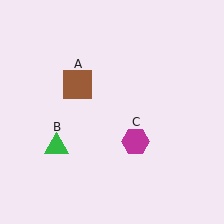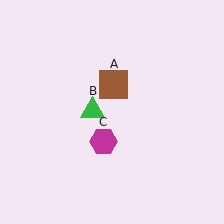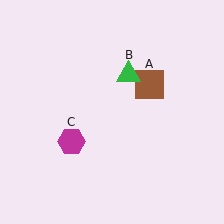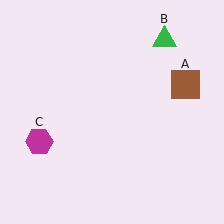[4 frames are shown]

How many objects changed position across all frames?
3 objects changed position: brown square (object A), green triangle (object B), magenta hexagon (object C).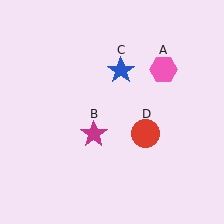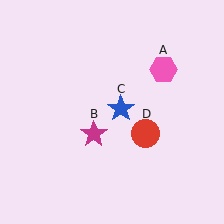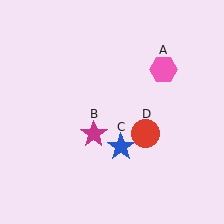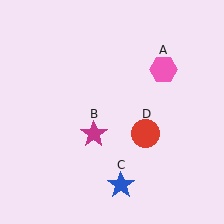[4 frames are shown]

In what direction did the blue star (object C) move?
The blue star (object C) moved down.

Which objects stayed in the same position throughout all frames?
Pink hexagon (object A) and magenta star (object B) and red circle (object D) remained stationary.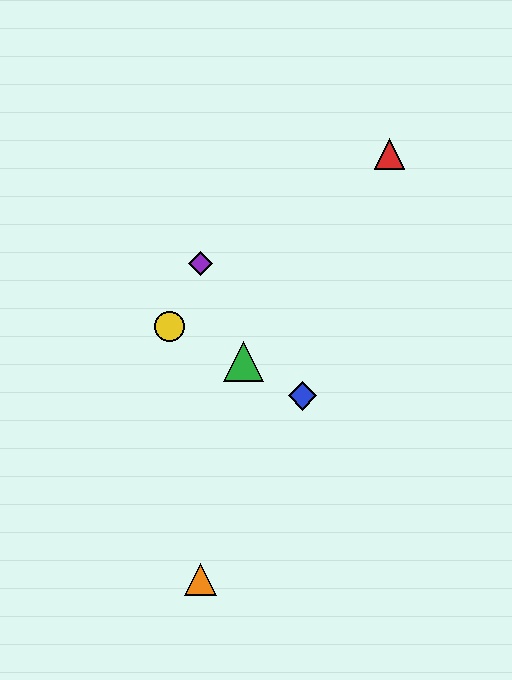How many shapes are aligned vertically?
2 shapes (the purple diamond, the orange triangle) are aligned vertically.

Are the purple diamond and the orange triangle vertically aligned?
Yes, both are at x≈200.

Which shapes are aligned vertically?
The purple diamond, the orange triangle are aligned vertically.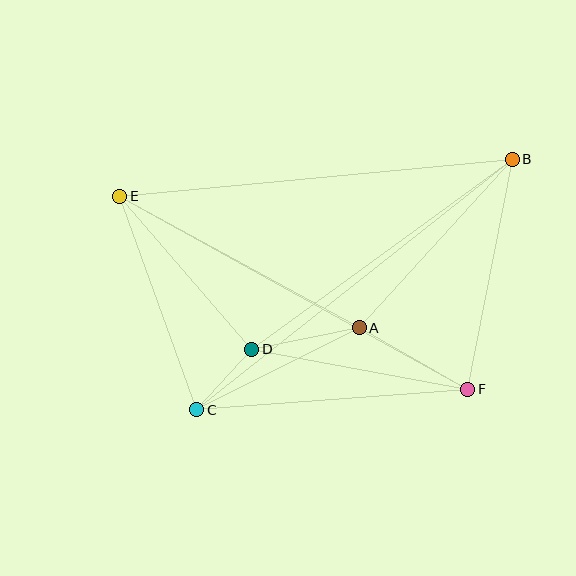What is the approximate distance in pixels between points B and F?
The distance between B and F is approximately 234 pixels.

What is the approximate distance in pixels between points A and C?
The distance between A and C is approximately 182 pixels.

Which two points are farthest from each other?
Points B and C are farthest from each other.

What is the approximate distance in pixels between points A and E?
The distance between A and E is approximately 274 pixels.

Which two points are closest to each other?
Points C and D are closest to each other.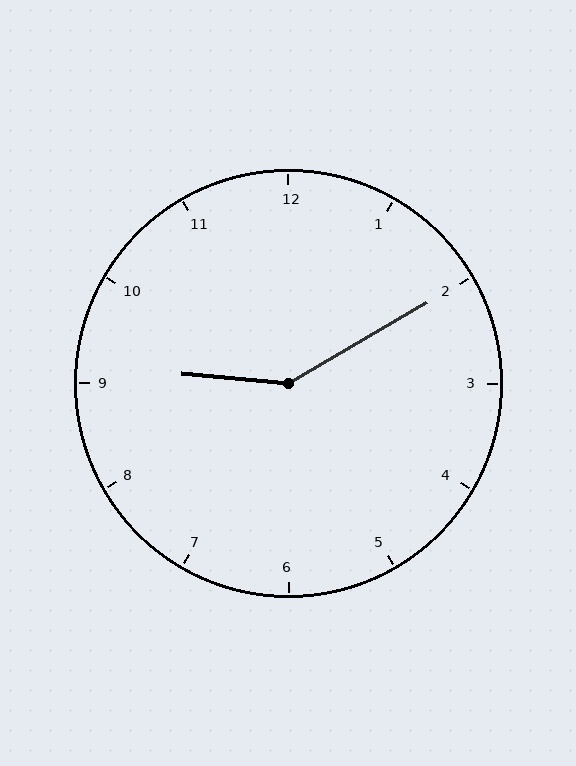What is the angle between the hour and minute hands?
Approximately 145 degrees.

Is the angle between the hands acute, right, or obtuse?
It is obtuse.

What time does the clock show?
9:10.